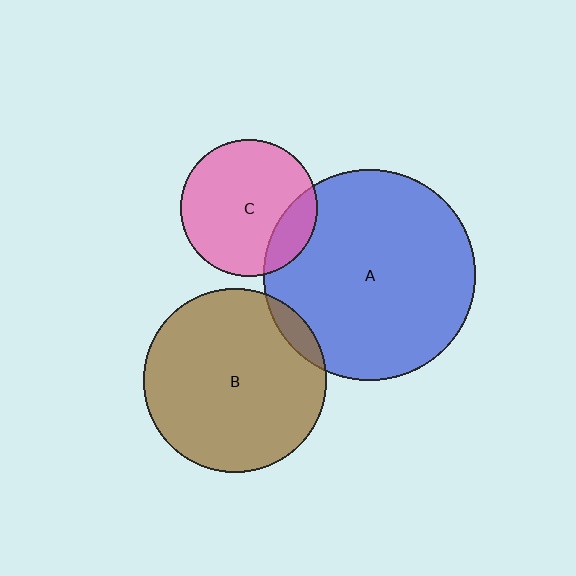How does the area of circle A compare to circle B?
Approximately 1.3 times.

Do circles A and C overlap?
Yes.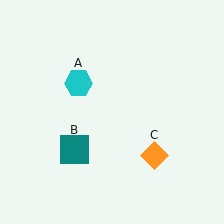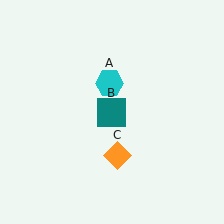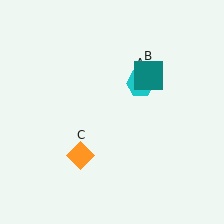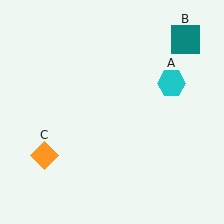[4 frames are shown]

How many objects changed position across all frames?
3 objects changed position: cyan hexagon (object A), teal square (object B), orange diamond (object C).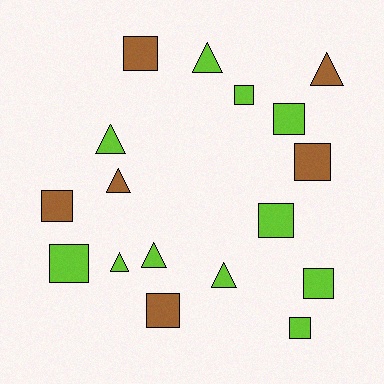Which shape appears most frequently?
Square, with 10 objects.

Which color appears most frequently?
Lime, with 11 objects.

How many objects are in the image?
There are 17 objects.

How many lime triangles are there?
There are 5 lime triangles.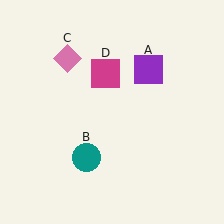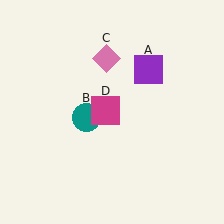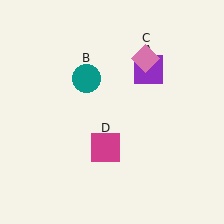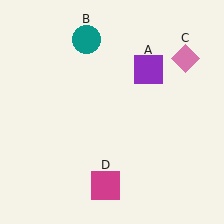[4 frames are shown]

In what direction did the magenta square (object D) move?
The magenta square (object D) moved down.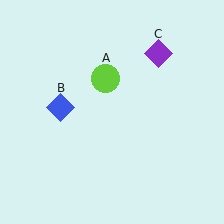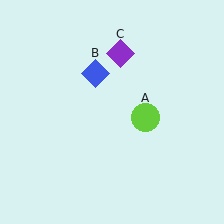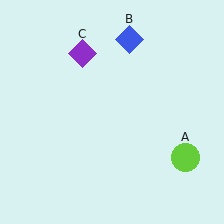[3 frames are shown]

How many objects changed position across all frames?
3 objects changed position: lime circle (object A), blue diamond (object B), purple diamond (object C).